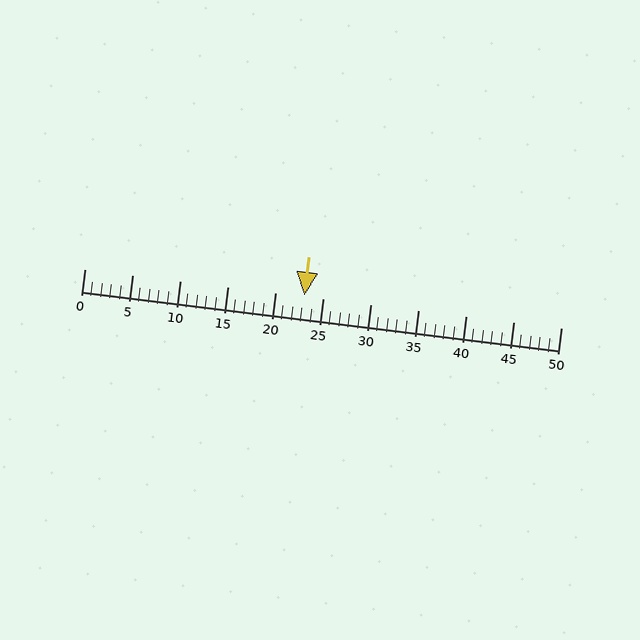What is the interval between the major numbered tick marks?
The major tick marks are spaced 5 units apart.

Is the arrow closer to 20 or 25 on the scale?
The arrow is closer to 25.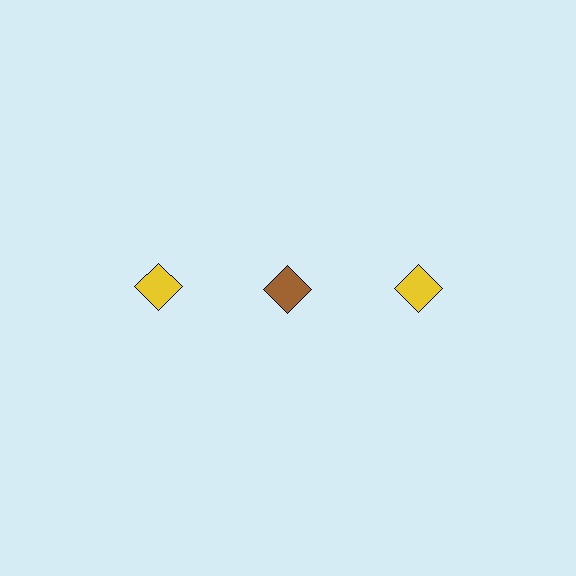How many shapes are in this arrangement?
There are 3 shapes arranged in a grid pattern.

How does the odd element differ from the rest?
It has a different color: brown instead of yellow.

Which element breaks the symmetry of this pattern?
The brown diamond in the top row, second from left column breaks the symmetry. All other shapes are yellow diamonds.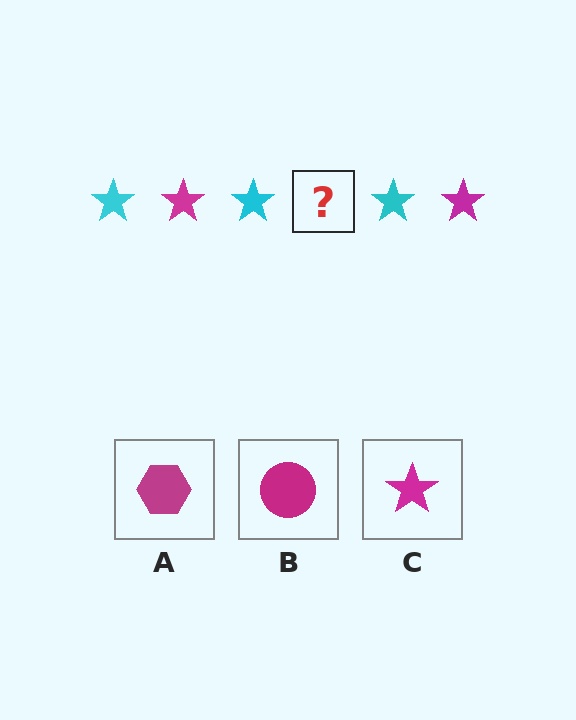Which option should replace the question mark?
Option C.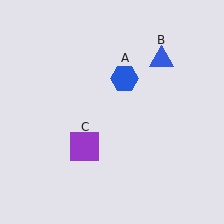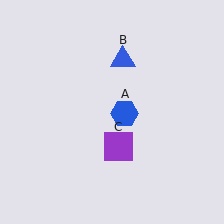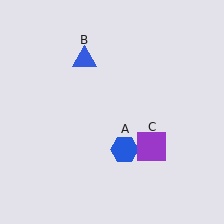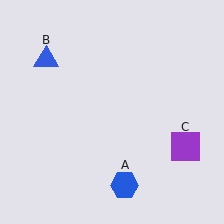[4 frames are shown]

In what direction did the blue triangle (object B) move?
The blue triangle (object B) moved left.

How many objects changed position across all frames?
3 objects changed position: blue hexagon (object A), blue triangle (object B), purple square (object C).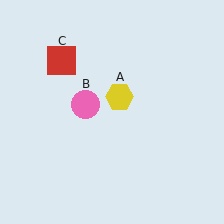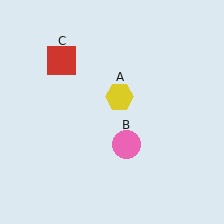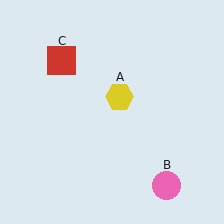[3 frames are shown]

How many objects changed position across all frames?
1 object changed position: pink circle (object B).